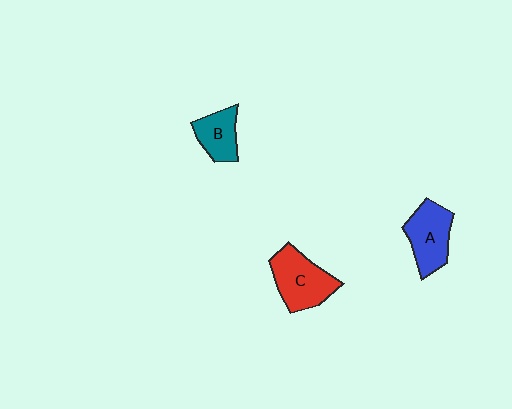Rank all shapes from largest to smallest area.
From largest to smallest: C (red), A (blue), B (teal).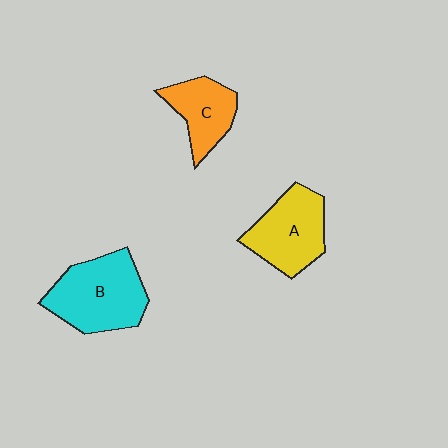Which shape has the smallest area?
Shape C (orange).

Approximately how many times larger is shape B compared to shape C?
Approximately 1.6 times.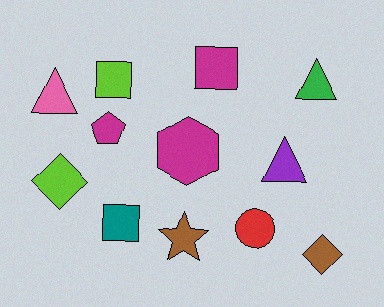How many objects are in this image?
There are 12 objects.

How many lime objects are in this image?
There are 2 lime objects.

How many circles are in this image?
There is 1 circle.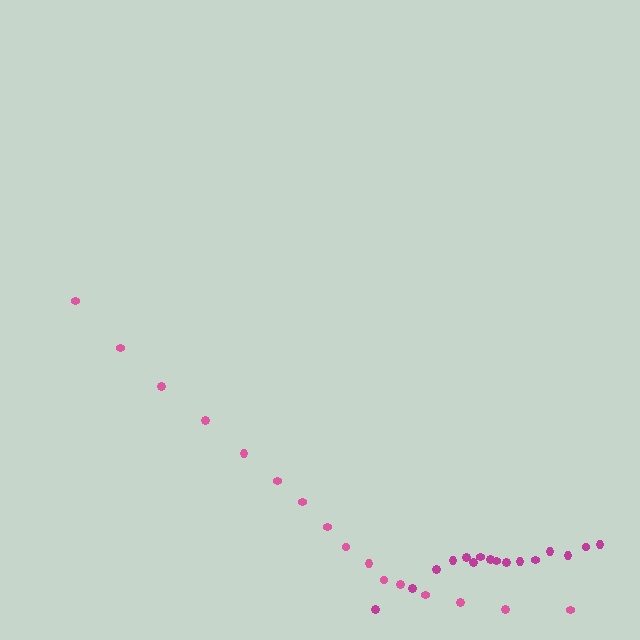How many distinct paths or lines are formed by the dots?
There are 2 distinct paths.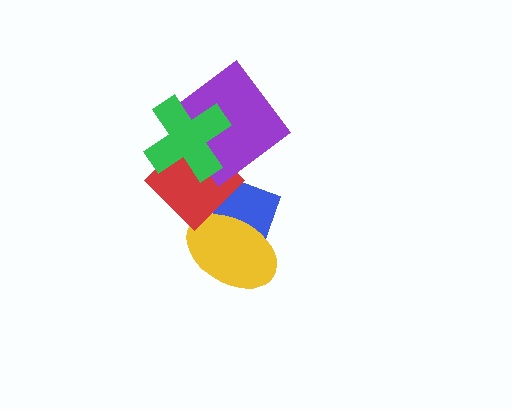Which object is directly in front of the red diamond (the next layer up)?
The purple diamond is directly in front of the red diamond.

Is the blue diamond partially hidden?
Yes, it is partially covered by another shape.